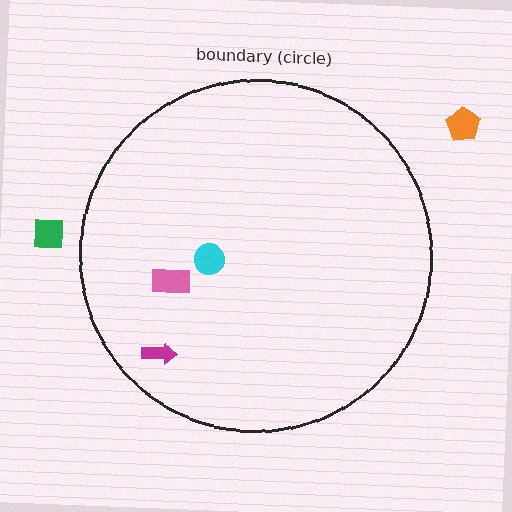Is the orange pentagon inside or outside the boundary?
Outside.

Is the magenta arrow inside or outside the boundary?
Inside.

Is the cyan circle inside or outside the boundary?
Inside.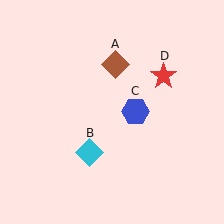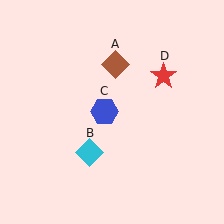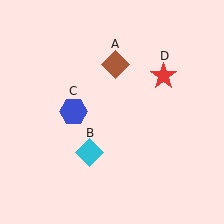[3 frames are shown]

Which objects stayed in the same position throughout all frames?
Brown diamond (object A) and cyan diamond (object B) and red star (object D) remained stationary.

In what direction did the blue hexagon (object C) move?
The blue hexagon (object C) moved left.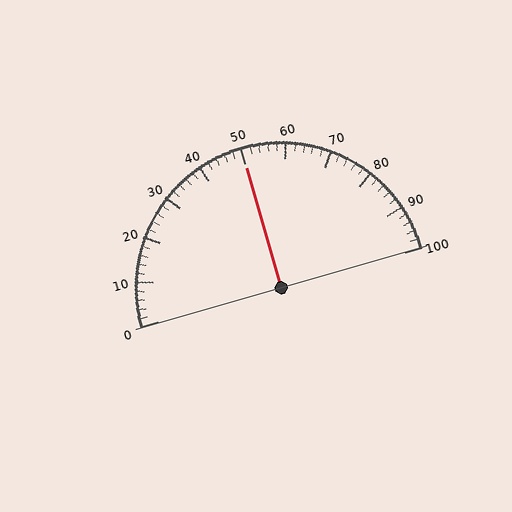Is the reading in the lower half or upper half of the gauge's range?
The reading is in the upper half of the range (0 to 100).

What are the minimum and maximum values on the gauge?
The gauge ranges from 0 to 100.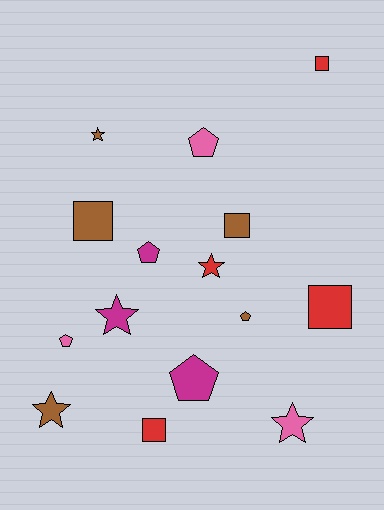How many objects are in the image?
There are 15 objects.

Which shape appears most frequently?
Square, with 5 objects.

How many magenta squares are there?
There are no magenta squares.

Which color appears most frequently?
Brown, with 5 objects.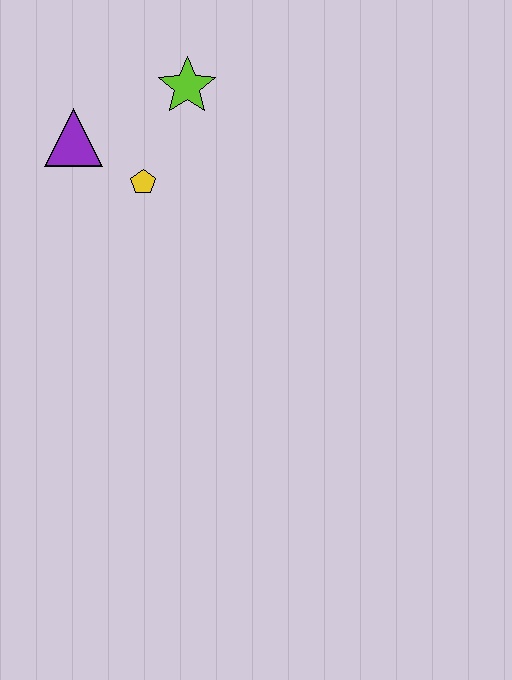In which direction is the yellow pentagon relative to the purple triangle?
The yellow pentagon is to the right of the purple triangle.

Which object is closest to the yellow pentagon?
The purple triangle is closest to the yellow pentagon.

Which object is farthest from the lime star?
The purple triangle is farthest from the lime star.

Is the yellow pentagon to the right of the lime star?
No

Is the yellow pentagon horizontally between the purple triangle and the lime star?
Yes